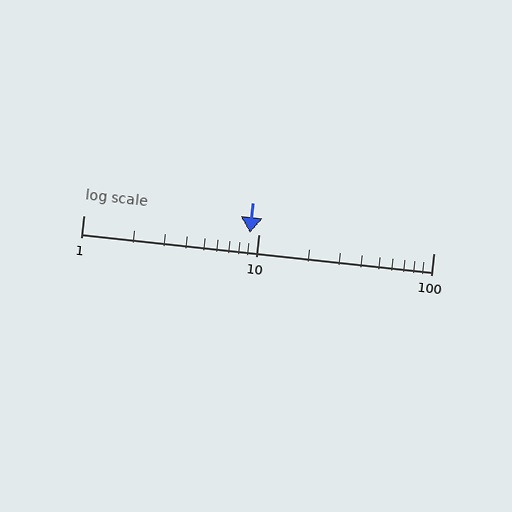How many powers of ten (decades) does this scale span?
The scale spans 2 decades, from 1 to 100.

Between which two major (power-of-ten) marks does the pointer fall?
The pointer is between 1 and 10.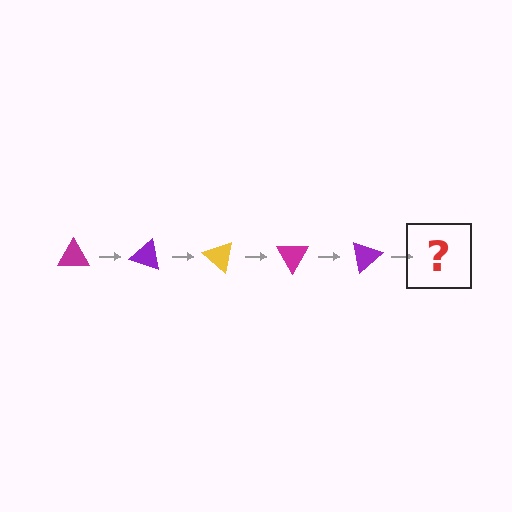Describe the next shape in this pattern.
It should be a yellow triangle, rotated 100 degrees from the start.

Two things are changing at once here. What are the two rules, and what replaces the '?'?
The two rules are that it rotates 20 degrees each step and the color cycles through magenta, purple, and yellow. The '?' should be a yellow triangle, rotated 100 degrees from the start.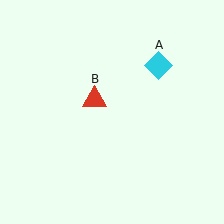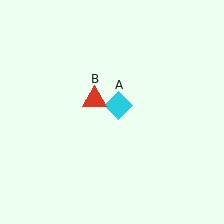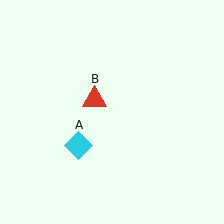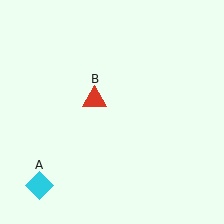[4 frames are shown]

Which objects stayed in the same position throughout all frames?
Red triangle (object B) remained stationary.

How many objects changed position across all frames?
1 object changed position: cyan diamond (object A).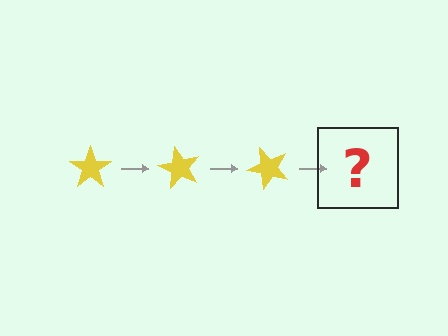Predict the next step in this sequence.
The next step is a yellow star rotated 180 degrees.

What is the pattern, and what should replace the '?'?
The pattern is that the star rotates 60 degrees each step. The '?' should be a yellow star rotated 180 degrees.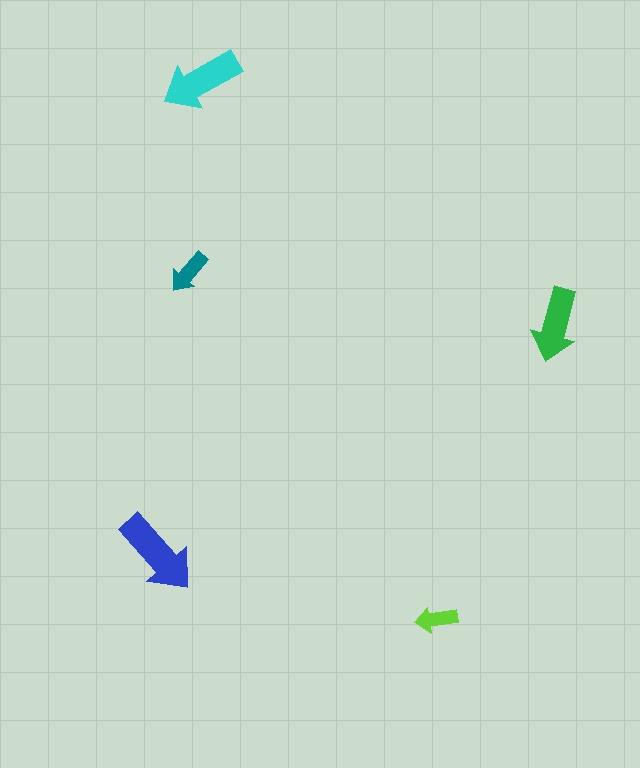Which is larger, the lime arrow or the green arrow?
The green one.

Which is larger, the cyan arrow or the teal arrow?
The cyan one.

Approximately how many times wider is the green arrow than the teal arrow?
About 1.5 times wider.